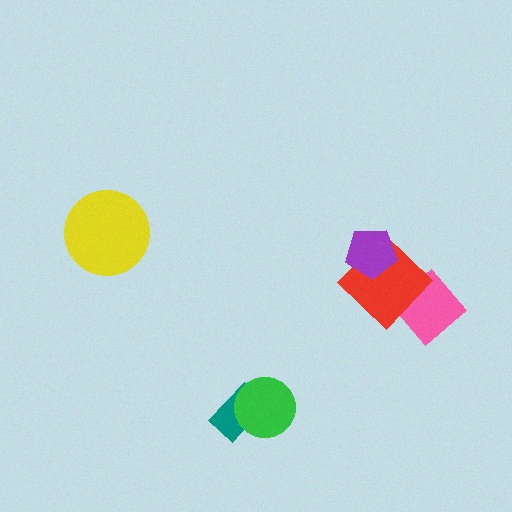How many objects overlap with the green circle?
1 object overlaps with the green circle.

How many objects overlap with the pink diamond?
1 object overlaps with the pink diamond.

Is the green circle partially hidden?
No, no other shape covers it.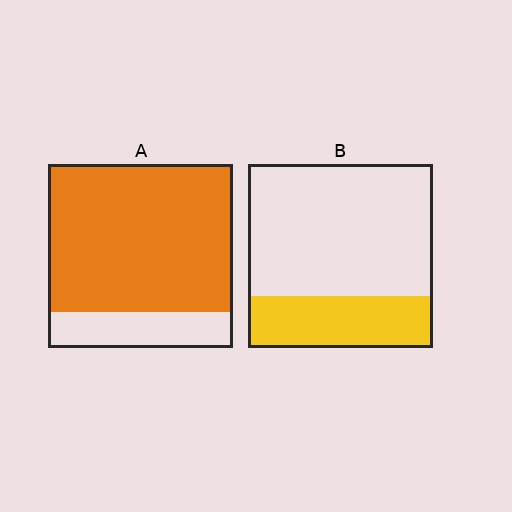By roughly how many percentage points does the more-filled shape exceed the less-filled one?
By roughly 50 percentage points (A over B).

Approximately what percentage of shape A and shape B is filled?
A is approximately 80% and B is approximately 30%.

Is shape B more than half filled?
No.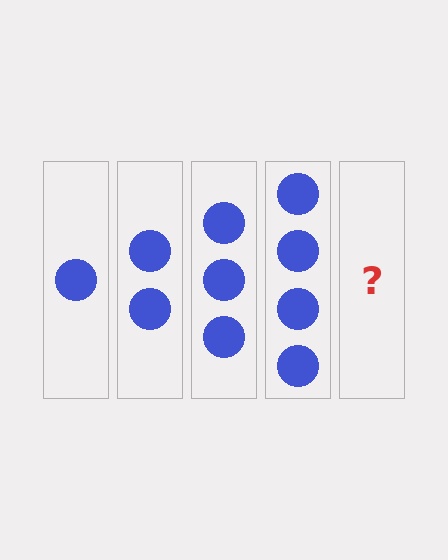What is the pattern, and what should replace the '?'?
The pattern is that each step adds one more circle. The '?' should be 5 circles.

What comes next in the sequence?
The next element should be 5 circles.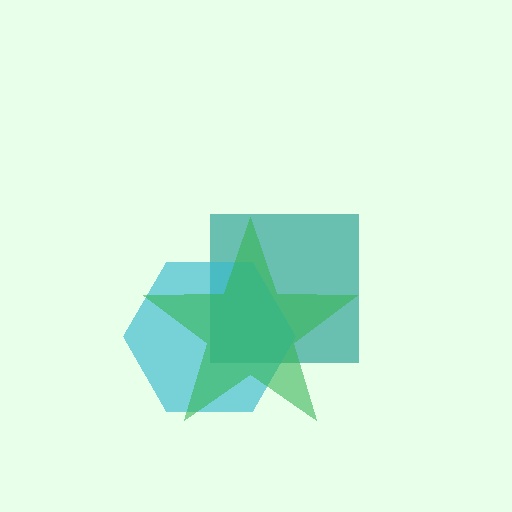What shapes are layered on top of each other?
The layered shapes are: a teal square, a cyan hexagon, a green star.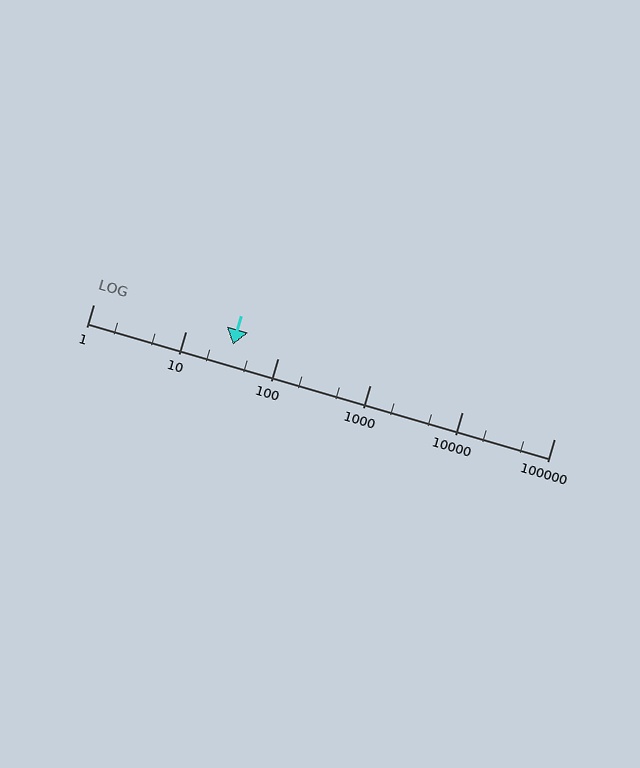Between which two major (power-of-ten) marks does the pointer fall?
The pointer is between 10 and 100.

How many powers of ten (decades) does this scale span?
The scale spans 5 decades, from 1 to 100000.